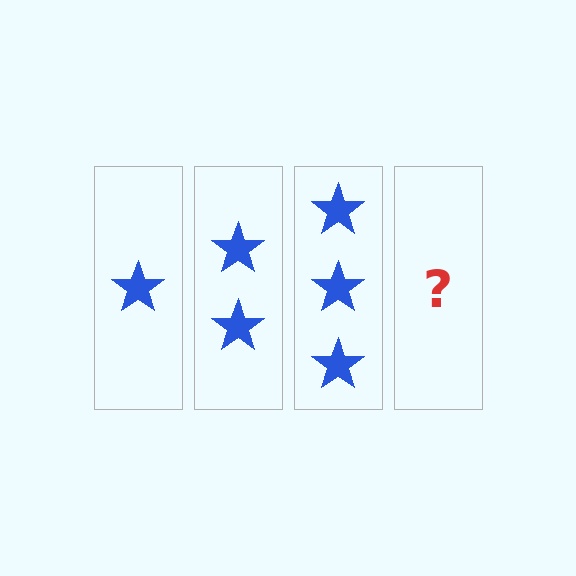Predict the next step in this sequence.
The next step is 4 stars.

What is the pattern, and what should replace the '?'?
The pattern is that each step adds one more star. The '?' should be 4 stars.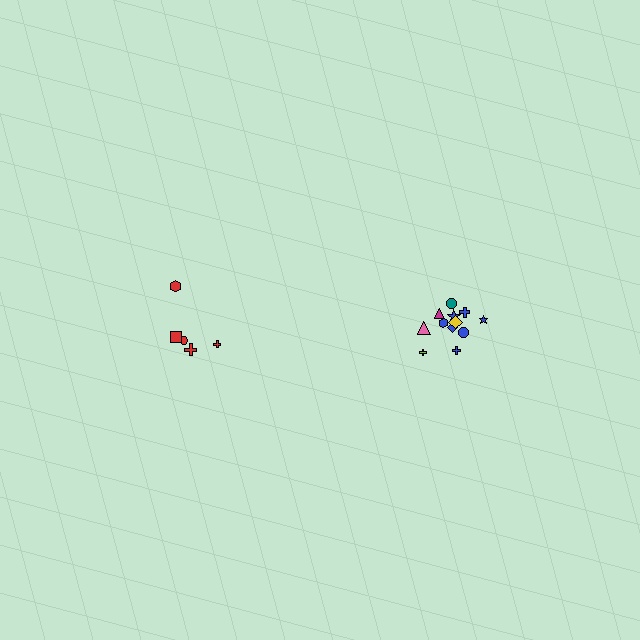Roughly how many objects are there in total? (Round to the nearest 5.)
Roughly 15 objects in total.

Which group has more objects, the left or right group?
The right group.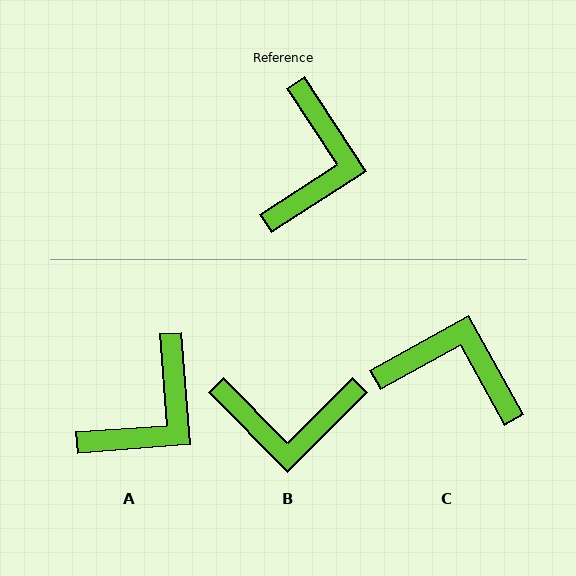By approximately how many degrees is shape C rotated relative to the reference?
Approximately 86 degrees counter-clockwise.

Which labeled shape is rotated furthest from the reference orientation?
C, about 86 degrees away.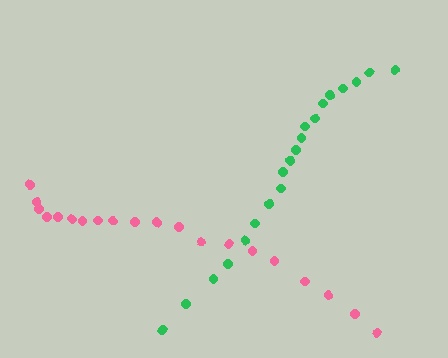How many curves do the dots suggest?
There are 2 distinct paths.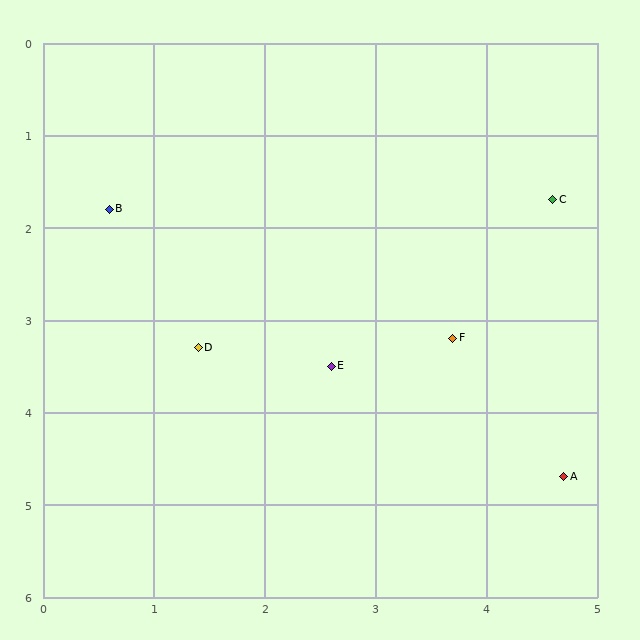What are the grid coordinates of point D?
Point D is at approximately (1.4, 3.3).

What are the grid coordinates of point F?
Point F is at approximately (3.7, 3.2).